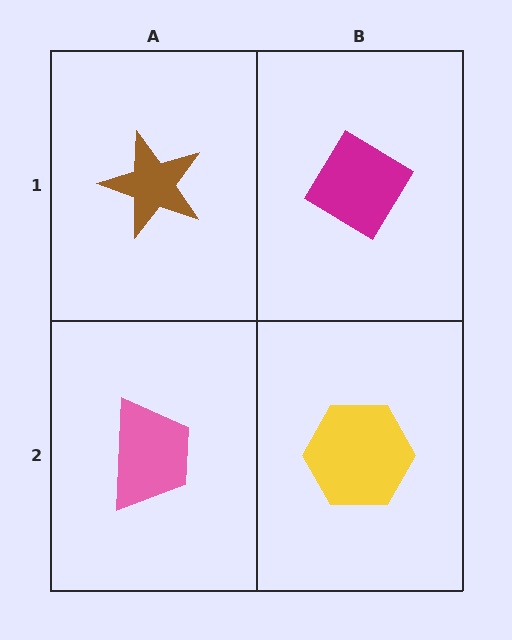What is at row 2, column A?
A pink trapezoid.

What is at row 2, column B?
A yellow hexagon.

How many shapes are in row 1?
2 shapes.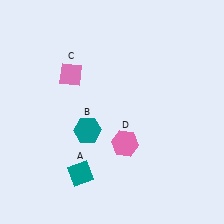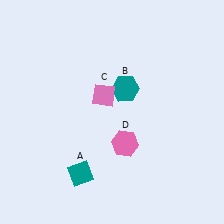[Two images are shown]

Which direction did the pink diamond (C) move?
The pink diamond (C) moved right.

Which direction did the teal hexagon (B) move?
The teal hexagon (B) moved up.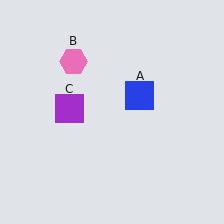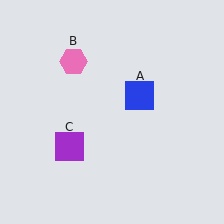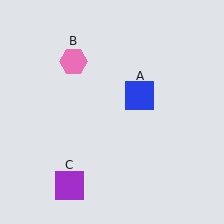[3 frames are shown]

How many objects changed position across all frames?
1 object changed position: purple square (object C).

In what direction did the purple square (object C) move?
The purple square (object C) moved down.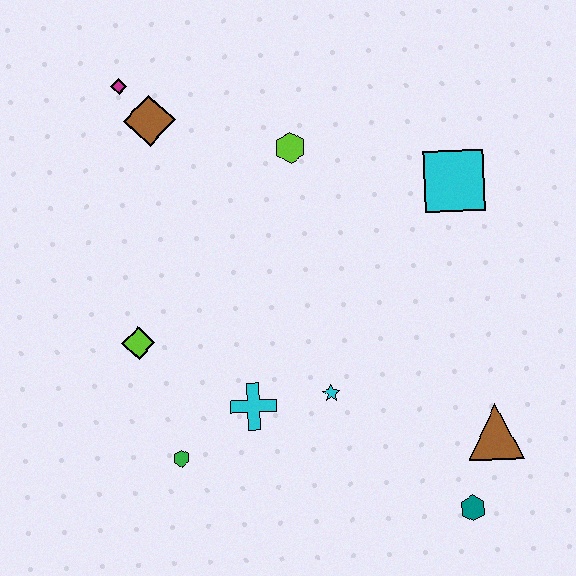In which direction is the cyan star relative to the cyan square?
The cyan star is below the cyan square.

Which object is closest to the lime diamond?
The green hexagon is closest to the lime diamond.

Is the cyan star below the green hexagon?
No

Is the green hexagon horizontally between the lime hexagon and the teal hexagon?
No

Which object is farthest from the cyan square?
The green hexagon is farthest from the cyan square.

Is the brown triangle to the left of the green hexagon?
No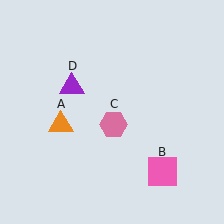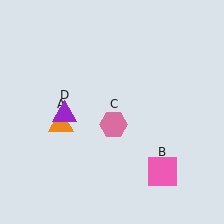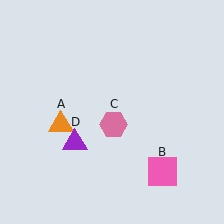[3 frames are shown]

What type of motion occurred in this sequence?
The purple triangle (object D) rotated counterclockwise around the center of the scene.